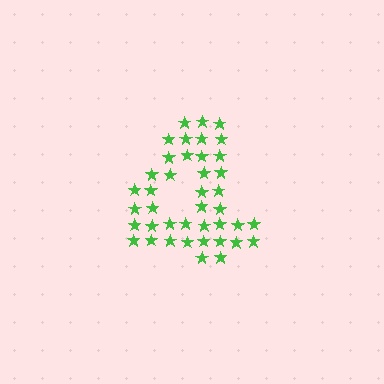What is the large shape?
The large shape is the digit 4.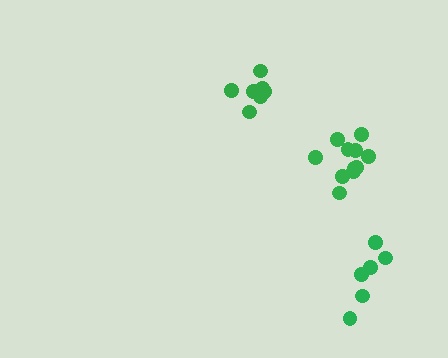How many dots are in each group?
Group 1: 7 dots, Group 2: 11 dots, Group 3: 6 dots (24 total).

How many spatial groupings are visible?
There are 3 spatial groupings.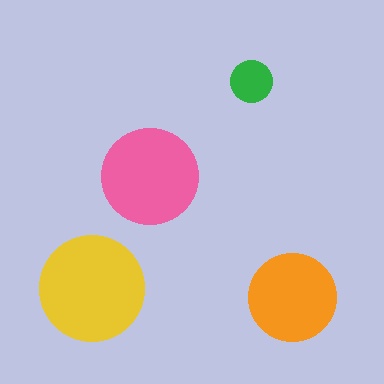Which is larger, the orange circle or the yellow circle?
The yellow one.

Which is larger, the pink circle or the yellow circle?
The yellow one.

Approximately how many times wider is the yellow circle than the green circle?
About 2.5 times wider.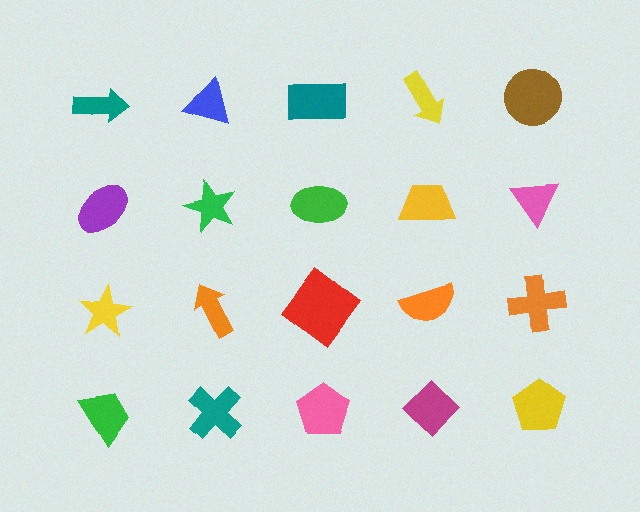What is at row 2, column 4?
A yellow trapezoid.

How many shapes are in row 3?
5 shapes.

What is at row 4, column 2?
A teal cross.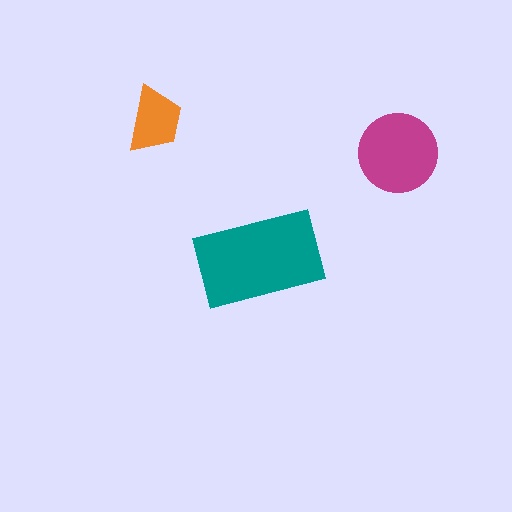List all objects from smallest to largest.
The orange trapezoid, the magenta circle, the teal rectangle.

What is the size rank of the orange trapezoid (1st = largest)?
3rd.